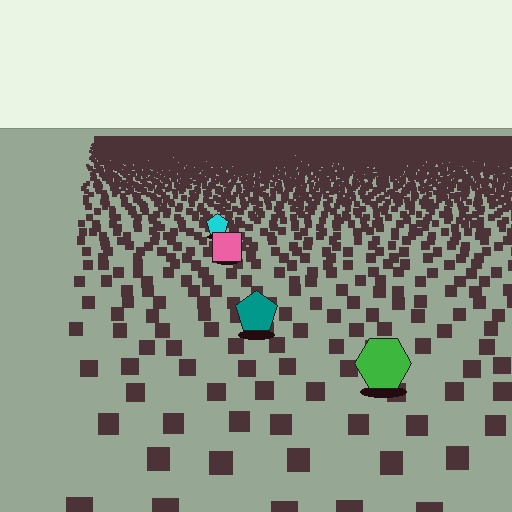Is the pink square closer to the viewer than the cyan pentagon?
Yes. The pink square is closer — you can tell from the texture gradient: the ground texture is coarser near it.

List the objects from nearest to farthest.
From nearest to farthest: the green hexagon, the teal pentagon, the pink square, the cyan pentagon.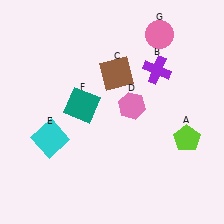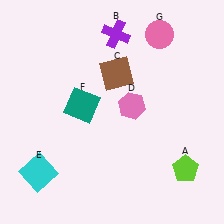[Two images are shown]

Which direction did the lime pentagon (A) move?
The lime pentagon (A) moved down.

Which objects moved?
The objects that moved are: the lime pentagon (A), the purple cross (B), the cyan square (E).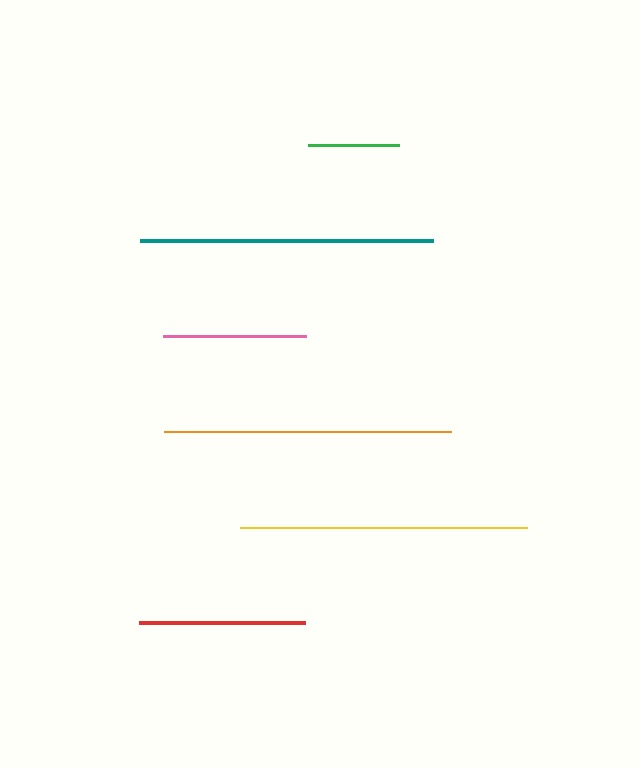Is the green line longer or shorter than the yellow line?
The yellow line is longer than the green line.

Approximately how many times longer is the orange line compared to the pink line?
The orange line is approximately 2.0 times the length of the pink line.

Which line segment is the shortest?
The green line is the shortest at approximately 91 pixels.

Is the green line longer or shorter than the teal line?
The teal line is longer than the green line.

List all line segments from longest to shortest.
From longest to shortest: teal, orange, yellow, red, pink, green.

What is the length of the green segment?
The green segment is approximately 91 pixels long.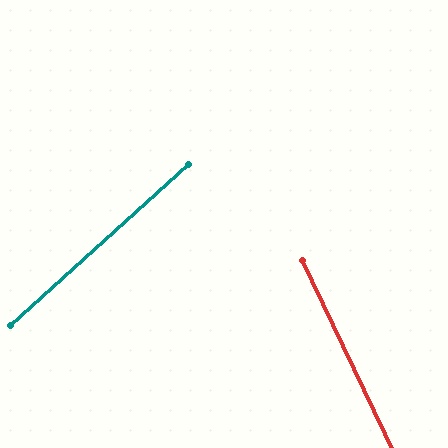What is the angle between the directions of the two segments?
Approximately 73 degrees.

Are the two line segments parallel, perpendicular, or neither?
Neither parallel nor perpendicular — they differ by about 73°.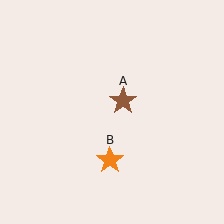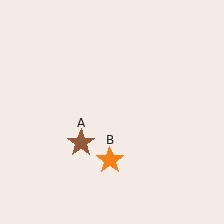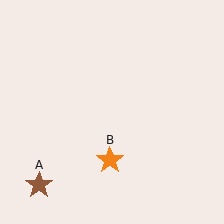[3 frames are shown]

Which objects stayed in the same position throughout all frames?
Orange star (object B) remained stationary.